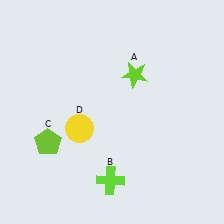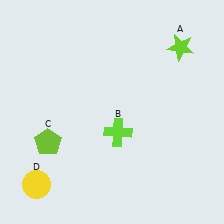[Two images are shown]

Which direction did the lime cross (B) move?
The lime cross (B) moved up.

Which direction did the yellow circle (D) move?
The yellow circle (D) moved down.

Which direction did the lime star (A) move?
The lime star (A) moved right.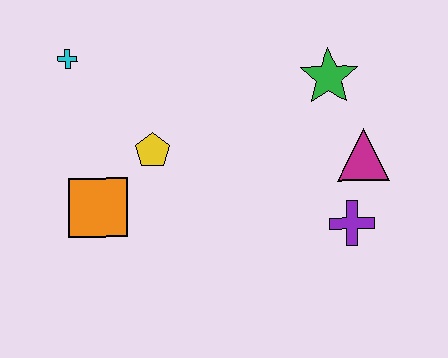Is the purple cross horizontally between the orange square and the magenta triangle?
Yes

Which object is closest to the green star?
The magenta triangle is closest to the green star.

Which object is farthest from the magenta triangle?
The cyan cross is farthest from the magenta triangle.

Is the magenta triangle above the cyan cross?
No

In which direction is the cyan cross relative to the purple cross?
The cyan cross is to the left of the purple cross.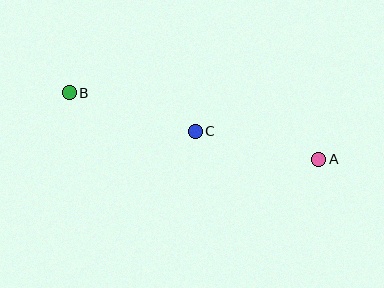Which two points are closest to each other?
Points A and C are closest to each other.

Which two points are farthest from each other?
Points A and B are farthest from each other.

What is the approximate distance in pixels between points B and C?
The distance between B and C is approximately 132 pixels.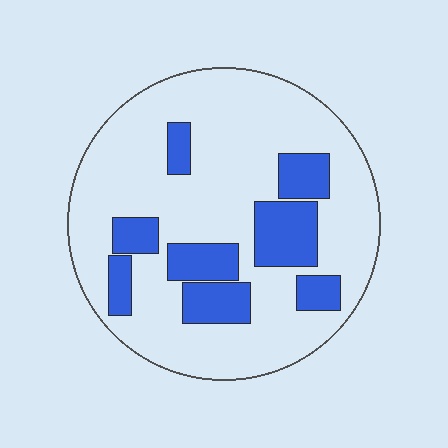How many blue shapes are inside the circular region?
8.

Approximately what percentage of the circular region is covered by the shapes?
Approximately 25%.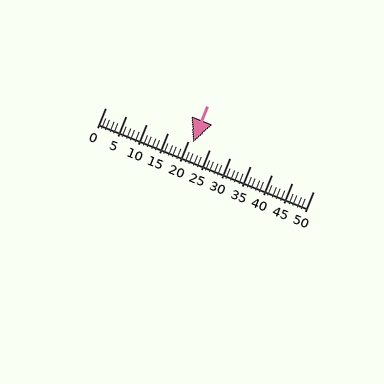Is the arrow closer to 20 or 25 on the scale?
The arrow is closer to 20.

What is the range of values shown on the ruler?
The ruler shows values from 0 to 50.